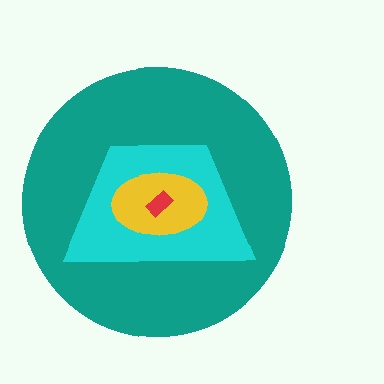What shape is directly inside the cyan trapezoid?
The yellow ellipse.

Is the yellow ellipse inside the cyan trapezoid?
Yes.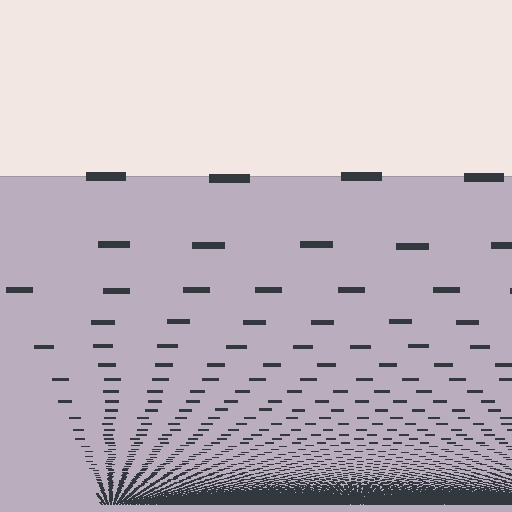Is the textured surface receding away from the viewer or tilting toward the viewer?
The surface appears to tilt toward the viewer. Texture elements get larger and sparser toward the top.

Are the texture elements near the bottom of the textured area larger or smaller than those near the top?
Smaller. The gradient is inverted — elements near the bottom are smaller and denser.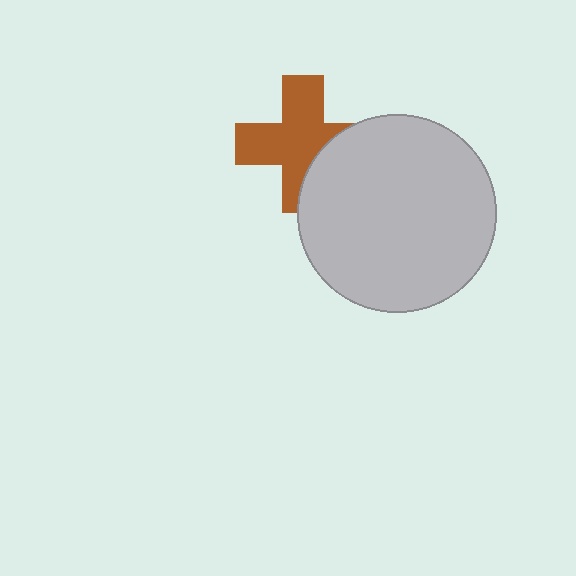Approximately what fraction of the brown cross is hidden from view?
Roughly 30% of the brown cross is hidden behind the light gray circle.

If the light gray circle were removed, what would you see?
You would see the complete brown cross.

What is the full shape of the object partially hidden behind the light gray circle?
The partially hidden object is a brown cross.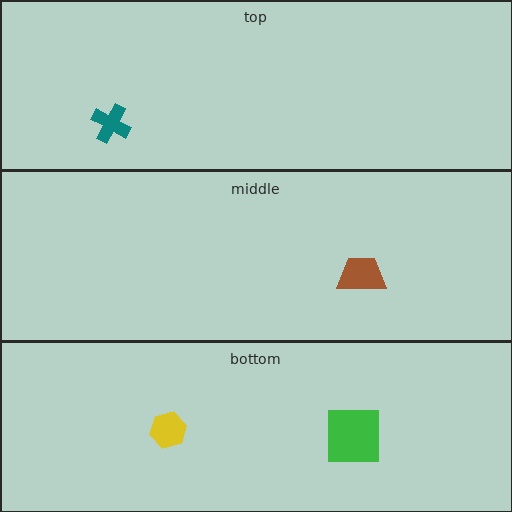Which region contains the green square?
The bottom region.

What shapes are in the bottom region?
The green square, the yellow hexagon.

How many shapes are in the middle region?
1.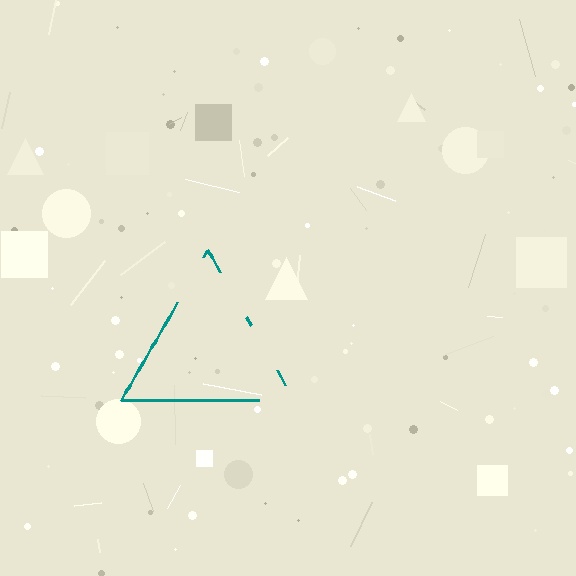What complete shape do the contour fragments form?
The contour fragments form a triangle.